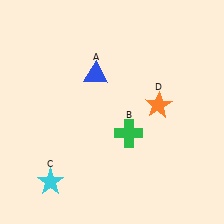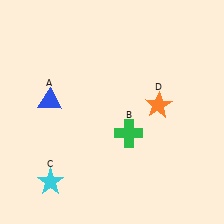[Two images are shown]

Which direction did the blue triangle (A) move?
The blue triangle (A) moved left.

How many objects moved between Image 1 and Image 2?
1 object moved between the two images.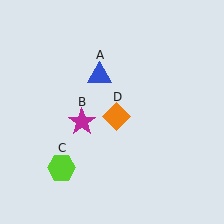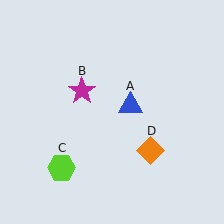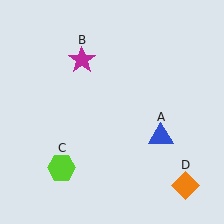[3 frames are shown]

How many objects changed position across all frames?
3 objects changed position: blue triangle (object A), magenta star (object B), orange diamond (object D).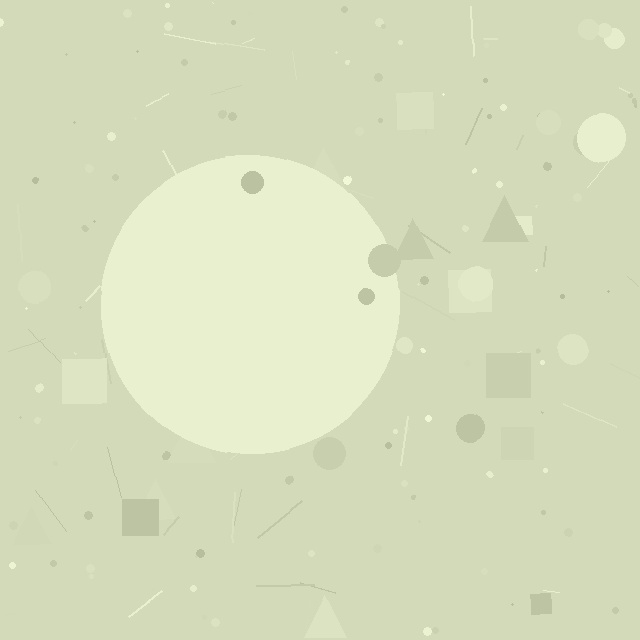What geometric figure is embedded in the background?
A circle is embedded in the background.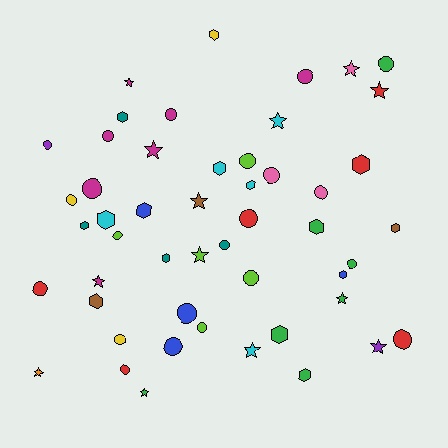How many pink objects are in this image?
There are 3 pink objects.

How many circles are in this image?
There are 22 circles.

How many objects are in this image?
There are 50 objects.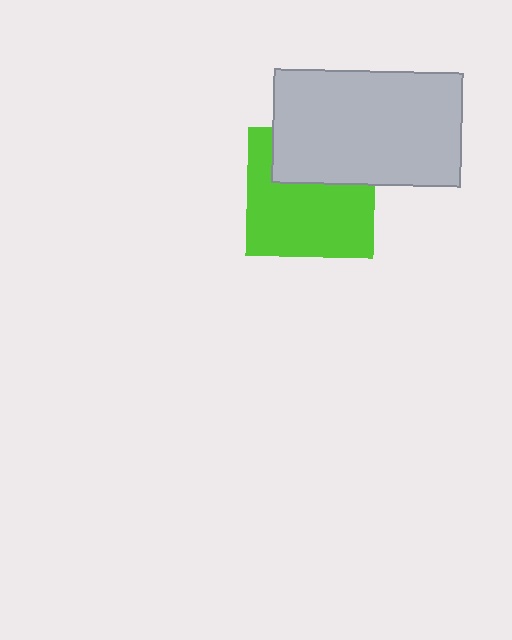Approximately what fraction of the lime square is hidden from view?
Roughly 36% of the lime square is hidden behind the light gray rectangle.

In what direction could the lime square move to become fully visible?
The lime square could move down. That would shift it out from behind the light gray rectangle entirely.